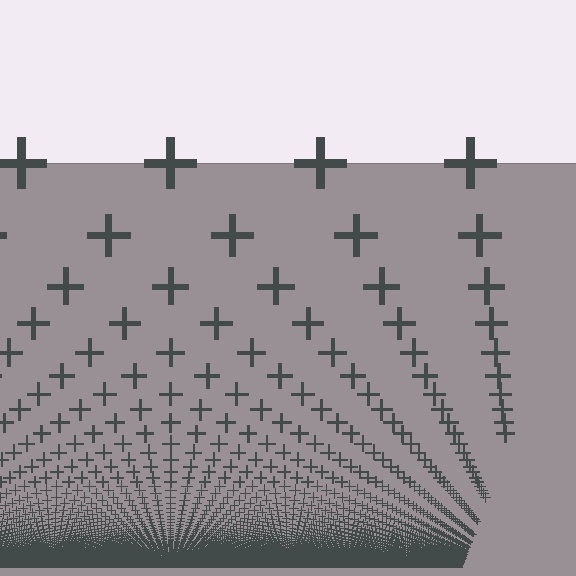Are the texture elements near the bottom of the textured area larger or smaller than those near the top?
Smaller. The gradient is inverted — elements near the bottom are smaller and denser.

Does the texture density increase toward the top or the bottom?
Density increases toward the bottom.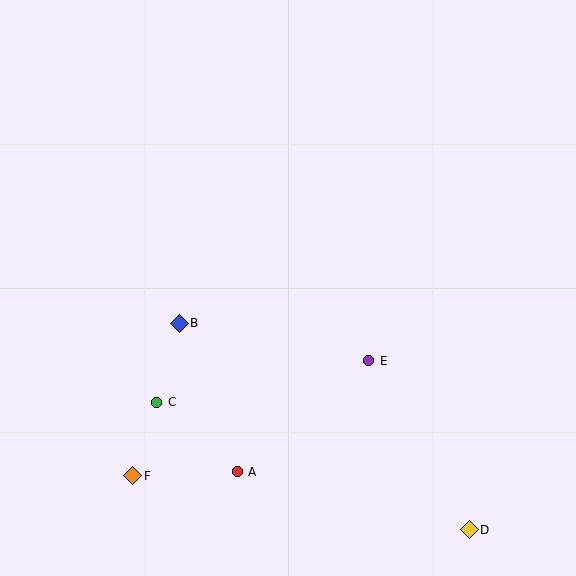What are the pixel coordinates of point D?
Point D is at (469, 530).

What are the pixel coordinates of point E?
Point E is at (369, 361).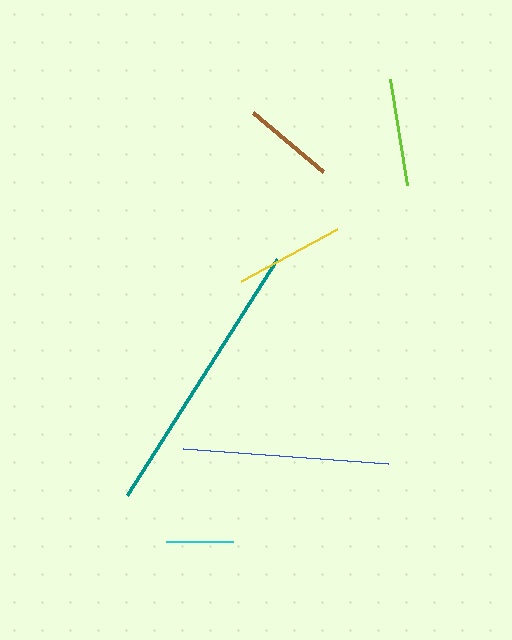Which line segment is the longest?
The teal line is the longest at approximately 280 pixels.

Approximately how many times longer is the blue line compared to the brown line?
The blue line is approximately 2.3 times the length of the brown line.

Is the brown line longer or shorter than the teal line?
The teal line is longer than the brown line.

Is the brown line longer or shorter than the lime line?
The lime line is longer than the brown line.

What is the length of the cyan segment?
The cyan segment is approximately 66 pixels long.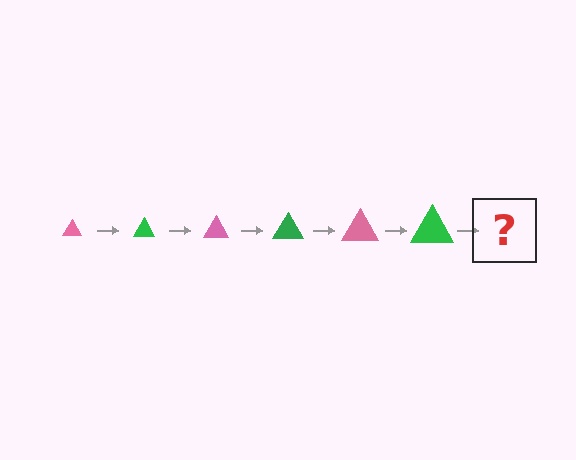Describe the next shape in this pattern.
It should be a pink triangle, larger than the previous one.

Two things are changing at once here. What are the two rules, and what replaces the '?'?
The two rules are that the triangle grows larger each step and the color cycles through pink and green. The '?' should be a pink triangle, larger than the previous one.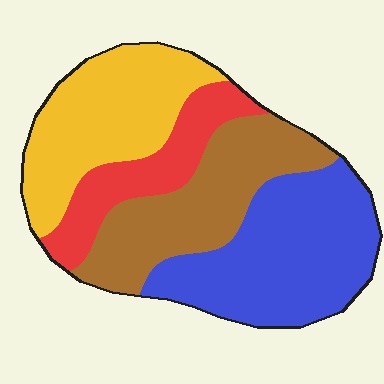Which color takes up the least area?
Red, at roughly 15%.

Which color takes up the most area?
Blue, at roughly 35%.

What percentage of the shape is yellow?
Yellow takes up about one quarter (1/4) of the shape.